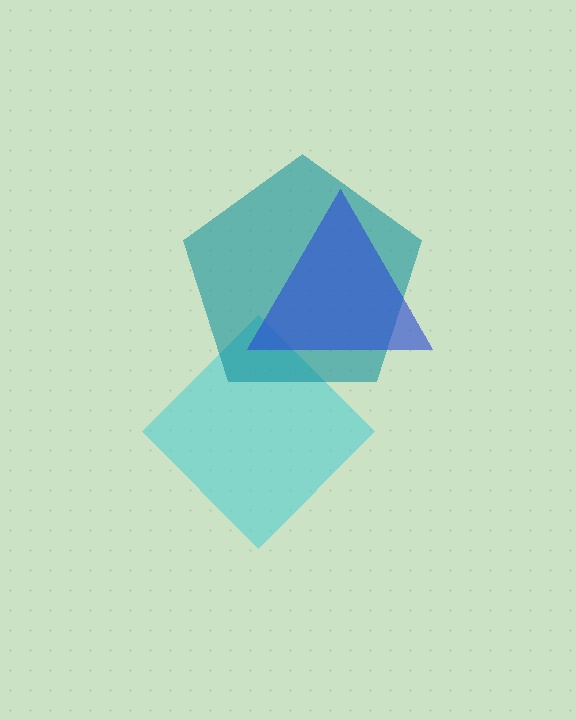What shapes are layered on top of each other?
The layered shapes are: a cyan diamond, a teal pentagon, a blue triangle.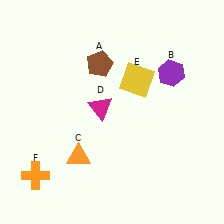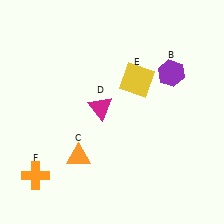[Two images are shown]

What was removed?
The brown pentagon (A) was removed in Image 2.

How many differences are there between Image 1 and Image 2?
There is 1 difference between the two images.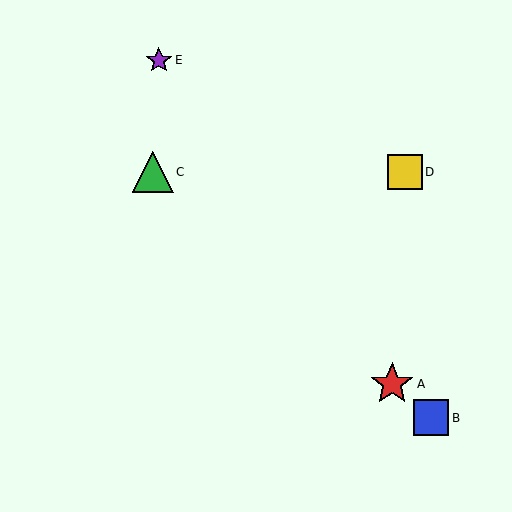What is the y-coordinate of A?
Object A is at y≈384.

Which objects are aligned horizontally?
Objects C, D are aligned horizontally.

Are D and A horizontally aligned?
No, D is at y≈172 and A is at y≈384.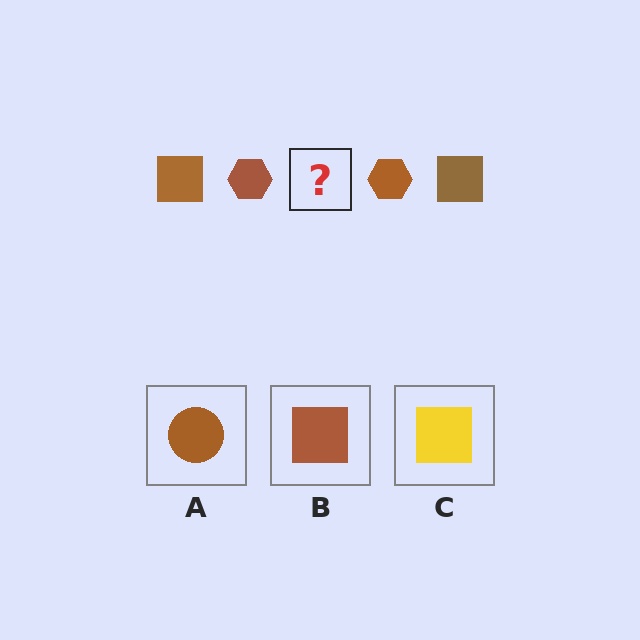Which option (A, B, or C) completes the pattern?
B.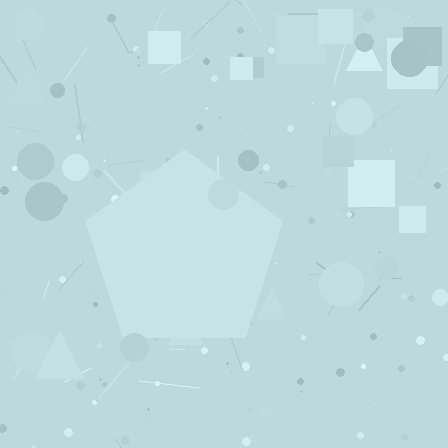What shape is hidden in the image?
A pentagon is hidden in the image.